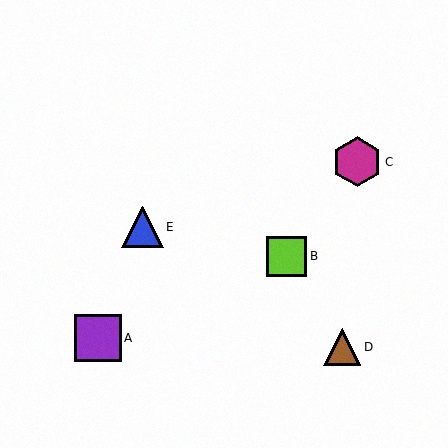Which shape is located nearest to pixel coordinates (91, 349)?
The purple square (labeled A) at (98, 338) is nearest to that location.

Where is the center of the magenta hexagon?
The center of the magenta hexagon is at (357, 161).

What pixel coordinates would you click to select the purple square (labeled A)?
Click at (98, 338) to select the purple square A.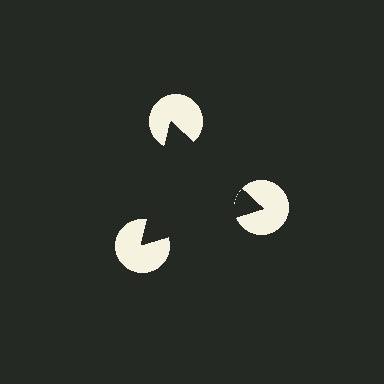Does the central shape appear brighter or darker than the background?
It typically appears slightly darker than the background, even though no actual brightness change is drawn.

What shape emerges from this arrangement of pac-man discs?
An illusory triangle — its edges are inferred from the aligned wedge cuts in the pac-man discs, not physically drawn.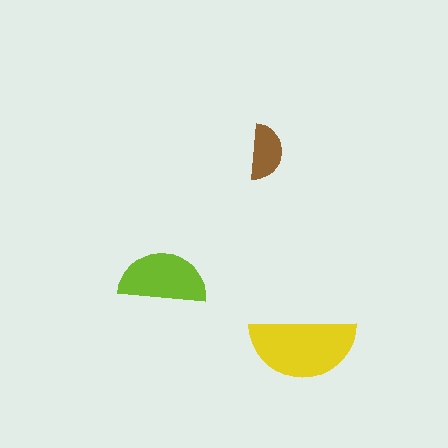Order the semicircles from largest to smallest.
the yellow one, the lime one, the brown one.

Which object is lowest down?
The yellow semicircle is bottommost.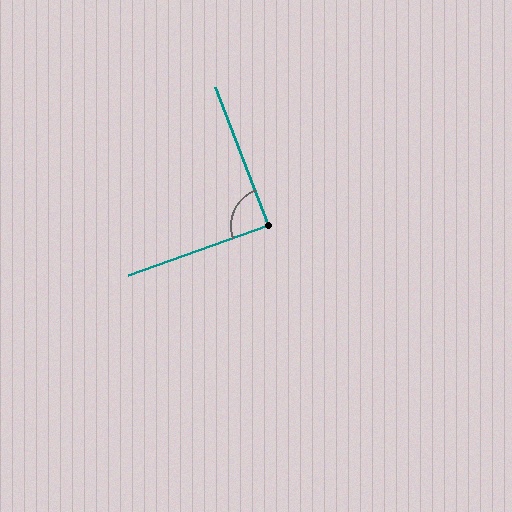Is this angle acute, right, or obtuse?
It is approximately a right angle.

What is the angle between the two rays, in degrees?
Approximately 89 degrees.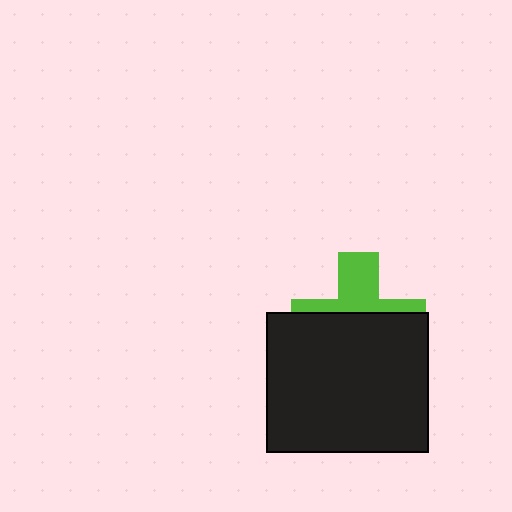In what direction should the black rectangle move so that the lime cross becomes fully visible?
The black rectangle should move down. That is the shortest direction to clear the overlap and leave the lime cross fully visible.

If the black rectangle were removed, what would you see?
You would see the complete lime cross.